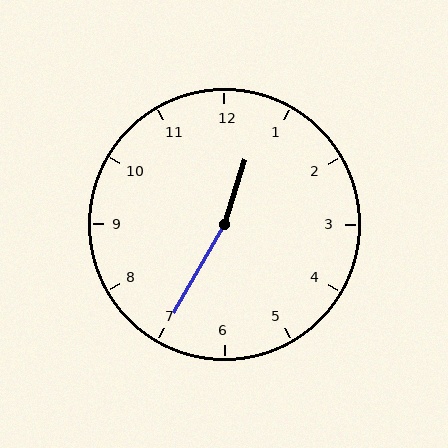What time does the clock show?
12:35.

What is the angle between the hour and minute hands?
Approximately 168 degrees.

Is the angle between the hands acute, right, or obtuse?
It is obtuse.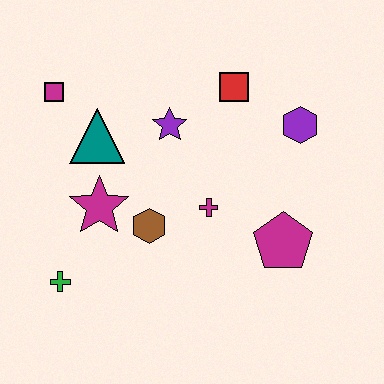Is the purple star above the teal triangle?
Yes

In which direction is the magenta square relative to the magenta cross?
The magenta square is to the left of the magenta cross.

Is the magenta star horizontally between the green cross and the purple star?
Yes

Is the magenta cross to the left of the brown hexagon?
No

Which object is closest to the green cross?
The magenta star is closest to the green cross.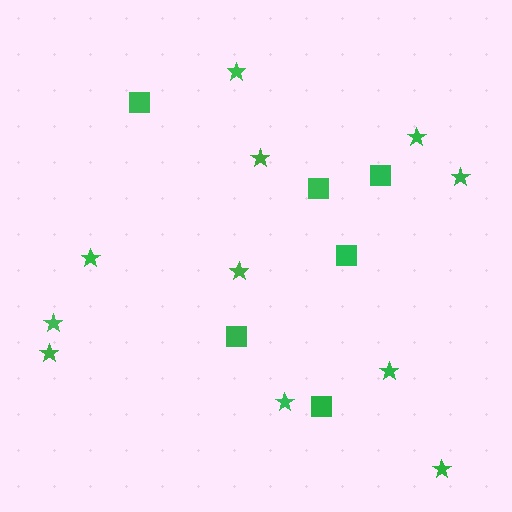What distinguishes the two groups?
There are 2 groups: one group of stars (11) and one group of squares (6).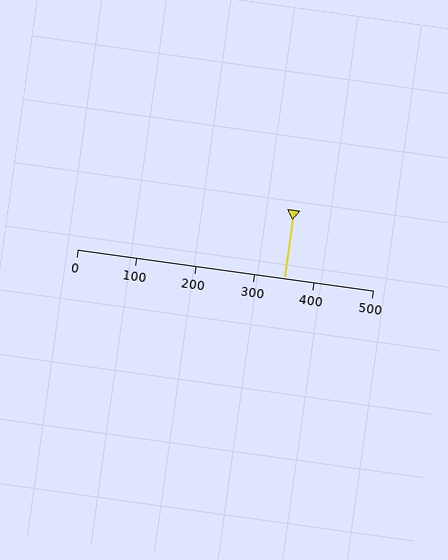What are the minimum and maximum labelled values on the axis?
The axis runs from 0 to 500.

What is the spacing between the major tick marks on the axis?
The major ticks are spaced 100 apart.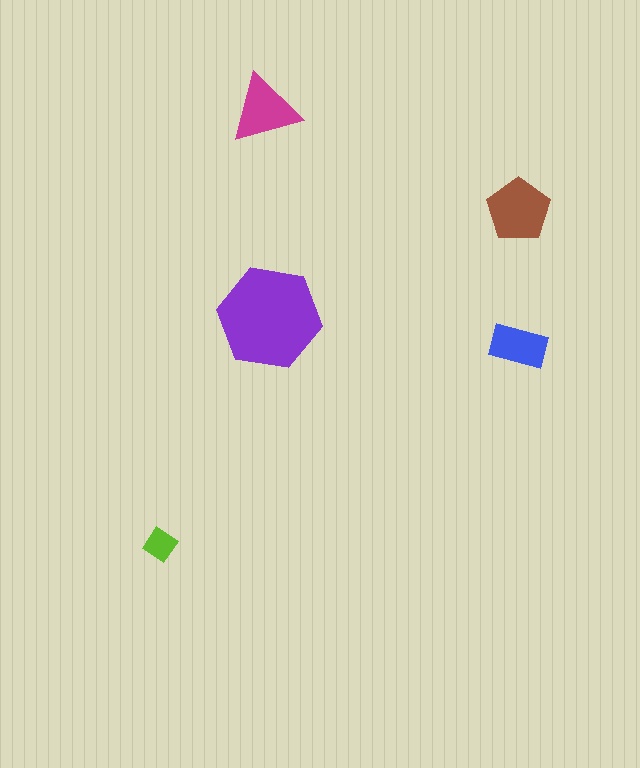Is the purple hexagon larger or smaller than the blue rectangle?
Larger.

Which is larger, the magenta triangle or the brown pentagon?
The brown pentagon.